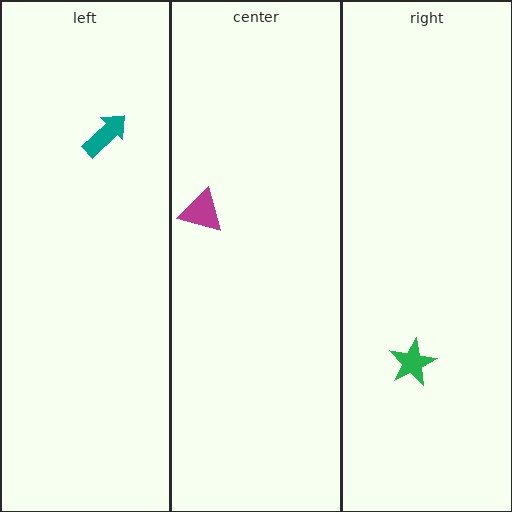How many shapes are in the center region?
1.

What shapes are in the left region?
The teal arrow.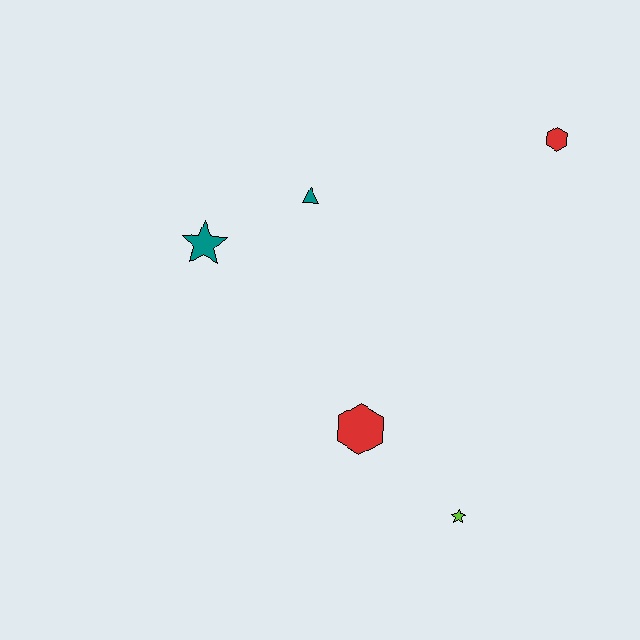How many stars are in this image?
There are 2 stars.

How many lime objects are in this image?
There is 1 lime object.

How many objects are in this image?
There are 5 objects.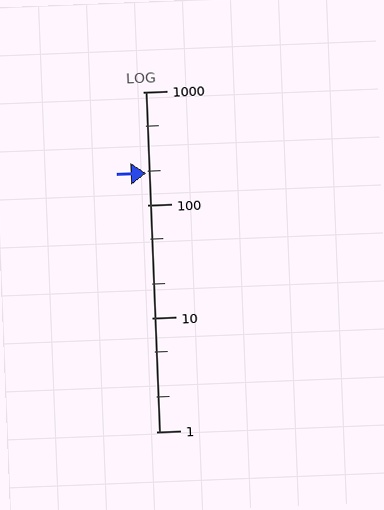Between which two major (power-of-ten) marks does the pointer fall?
The pointer is between 100 and 1000.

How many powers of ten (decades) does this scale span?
The scale spans 3 decades, from 1 to 1000.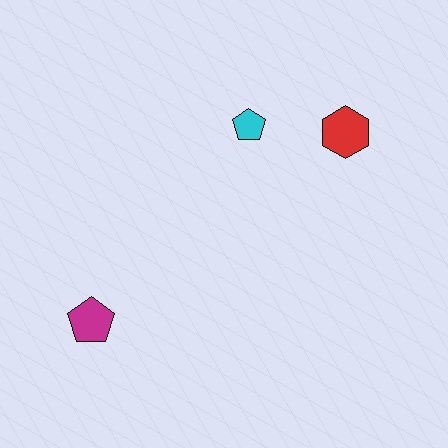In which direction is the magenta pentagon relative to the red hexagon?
The magenta pentagon is to the left of the red hexagon.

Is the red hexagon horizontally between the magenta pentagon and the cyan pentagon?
No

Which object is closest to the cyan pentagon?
The red hexagon is closest to the cyan pentagon.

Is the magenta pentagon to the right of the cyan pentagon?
No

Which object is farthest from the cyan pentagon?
The magenta pentagon is farthest from the cyan pentagon.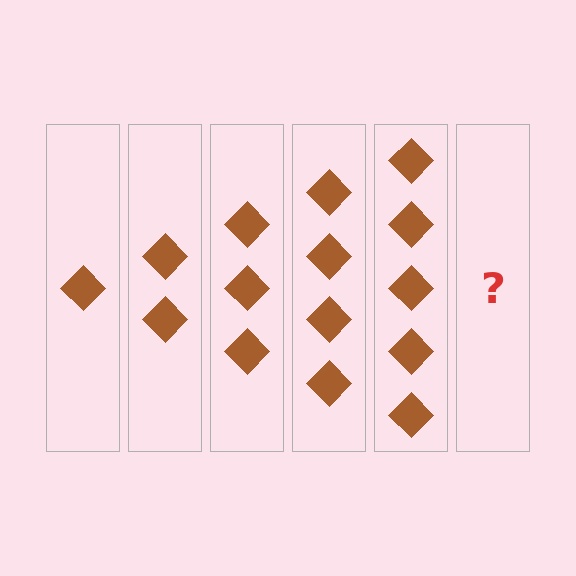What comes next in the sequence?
The next element should be 6 diamonds.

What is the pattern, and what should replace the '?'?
The pattern is that each step adds one more diamond. The '?' should be 6 diamonds.